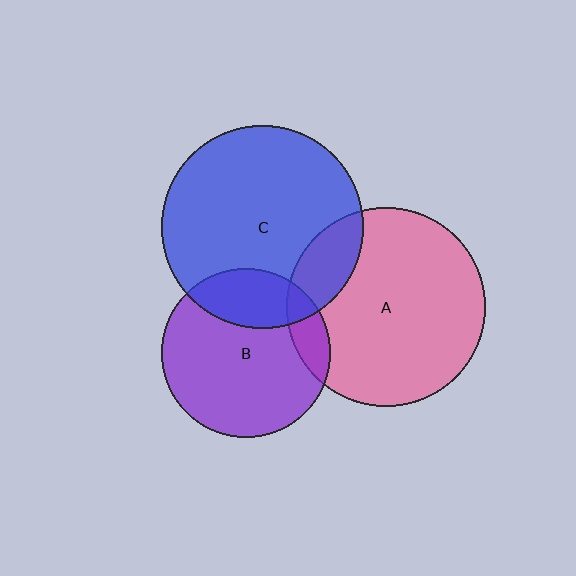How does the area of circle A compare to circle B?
Approximately 1.4 times.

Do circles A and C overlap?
Yes.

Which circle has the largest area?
Circle C (blue).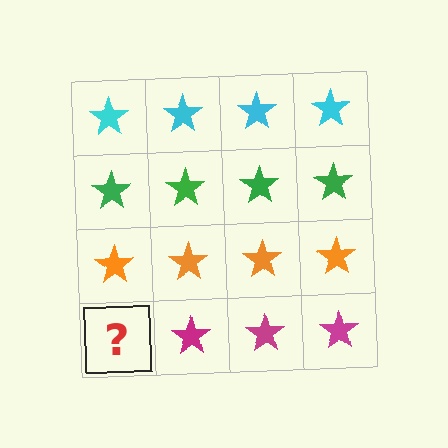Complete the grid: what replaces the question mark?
The question mark should be replaced with a magenta star.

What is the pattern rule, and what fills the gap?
The rule is that each row has a consistent color. The gap should be filled with a magenta star.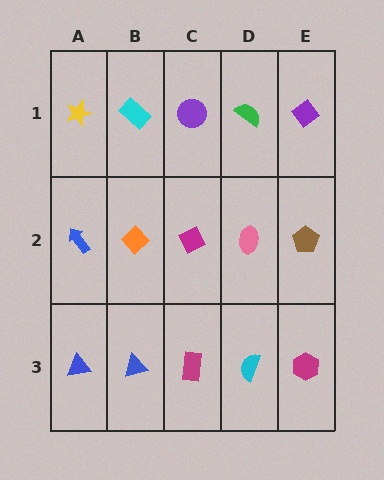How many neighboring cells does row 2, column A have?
3.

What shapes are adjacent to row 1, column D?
A pink ellipse (row 2, column D), a purple circle (row 1, column C), a purple diamond (row 1, column E).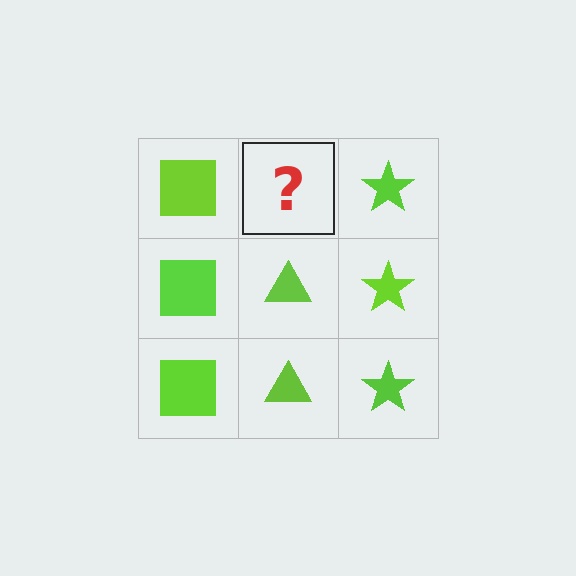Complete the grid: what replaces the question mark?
The question mark should be replaced with a lime triangle.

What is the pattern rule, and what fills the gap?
The rule is that each column has a consistent shape. The gap should be filled with a lime triangle.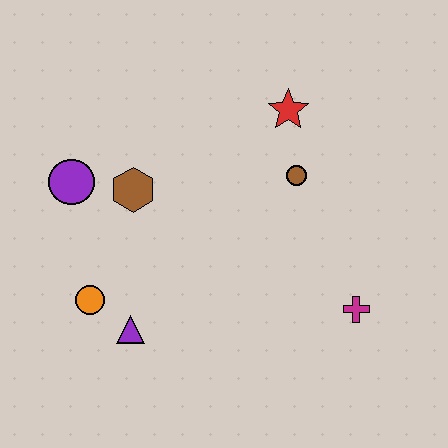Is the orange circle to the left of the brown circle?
Yes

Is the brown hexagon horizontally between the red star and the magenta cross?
No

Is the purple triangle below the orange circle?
Yes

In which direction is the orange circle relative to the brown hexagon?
The orange circle is below the brown hexagon.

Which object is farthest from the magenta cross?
The purple circle is farthest from the magenta cross.